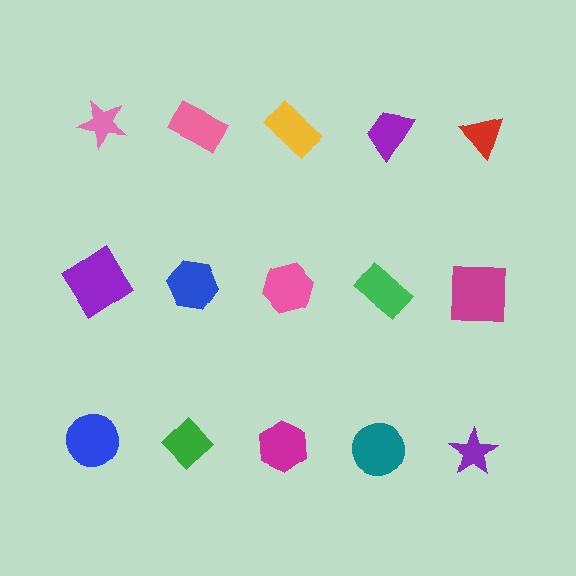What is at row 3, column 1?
A blue circle.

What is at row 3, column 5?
A purple star.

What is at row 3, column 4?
A teal circle.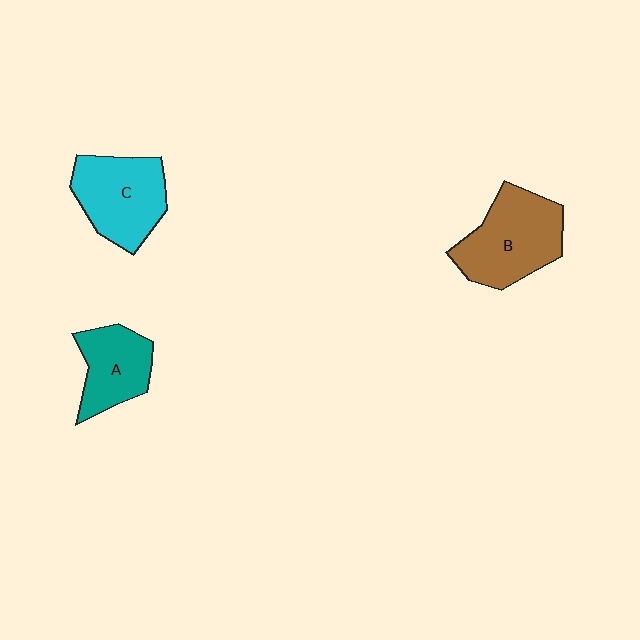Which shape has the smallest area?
Shape A (teal).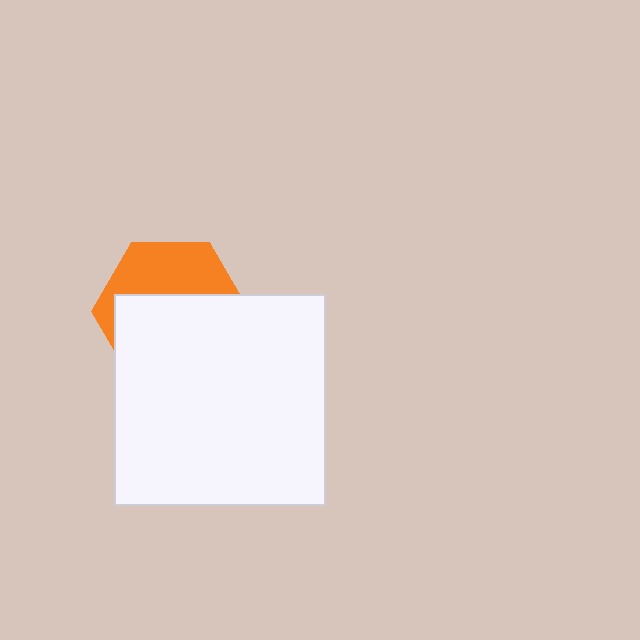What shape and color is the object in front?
The object in front is a white square.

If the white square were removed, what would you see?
You would see the complete orange hexagon.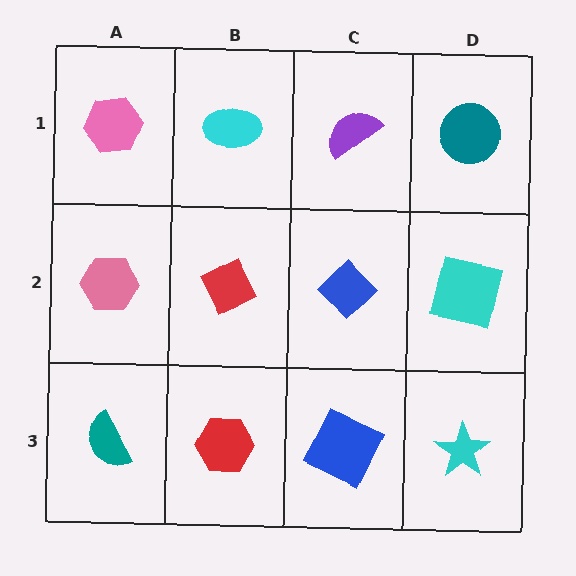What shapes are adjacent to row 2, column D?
A teal circle (row 1, column D), a cyan star (row 3, column D), a blue diamond (row 2, column C).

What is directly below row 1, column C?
A blue diamond.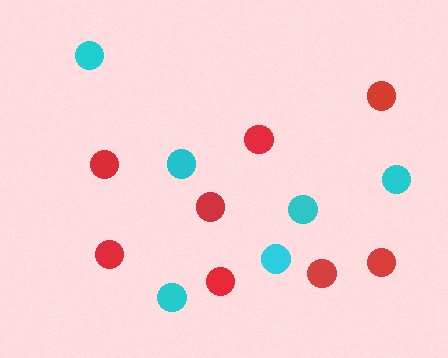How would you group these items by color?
There are 2 groups: one group of red circles (8) and one group of cyan circles (6).